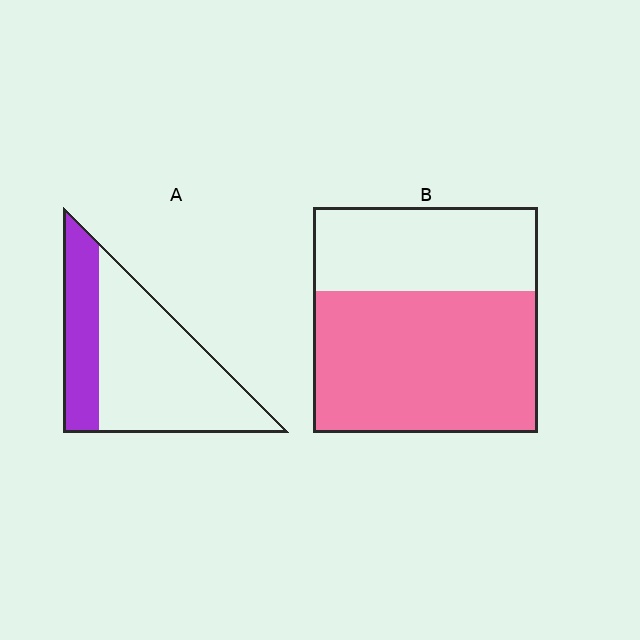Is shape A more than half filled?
No.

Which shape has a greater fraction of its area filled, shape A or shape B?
Shape B.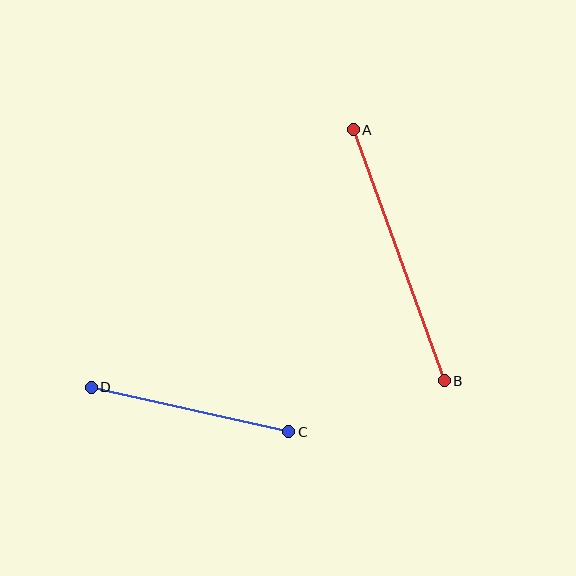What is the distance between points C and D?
The distance is approximately 203 pixels.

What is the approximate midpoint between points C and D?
The midpoint is at approximately (190, 410) pixels.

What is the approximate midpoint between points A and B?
The midpoint is at approximately (399, 255) pixels.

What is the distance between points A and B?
The distance is approximately 267 pixels.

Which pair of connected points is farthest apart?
Points A and B are farthest apart.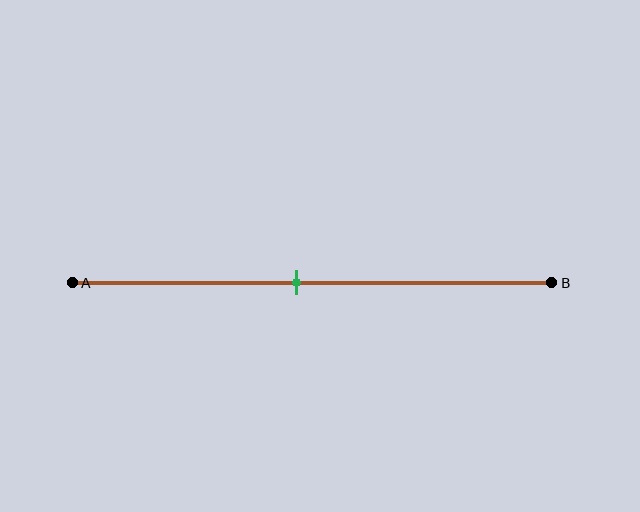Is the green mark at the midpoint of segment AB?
No, the mark is at about 45% from A, not at the 50% midpoint.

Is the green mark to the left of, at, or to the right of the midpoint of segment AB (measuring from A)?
The green mark is to the left of the midpoint of segment AB.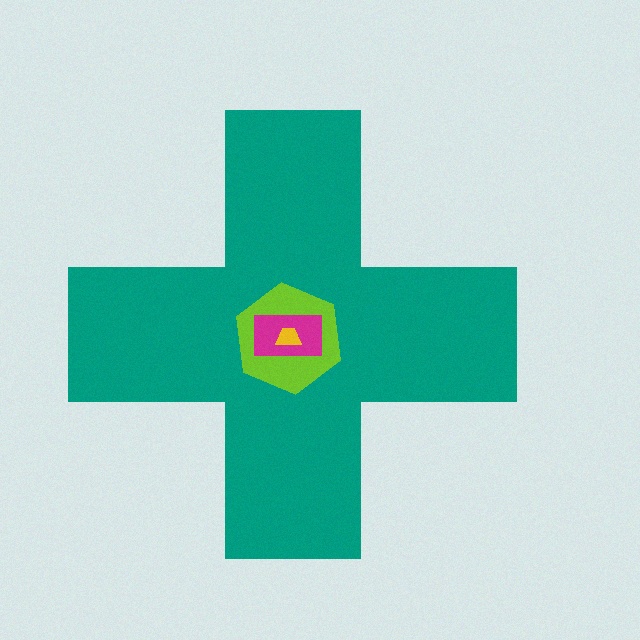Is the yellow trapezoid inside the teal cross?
Yes.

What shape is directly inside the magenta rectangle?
The yellow trapezoid.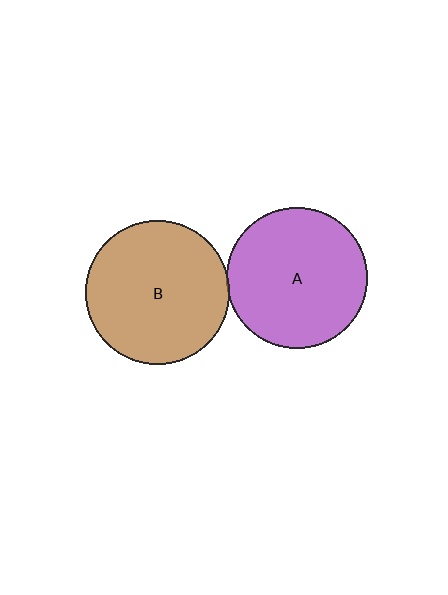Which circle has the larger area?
Circle B (brown).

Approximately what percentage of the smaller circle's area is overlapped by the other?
Approximately 5%.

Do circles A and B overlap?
Yes.